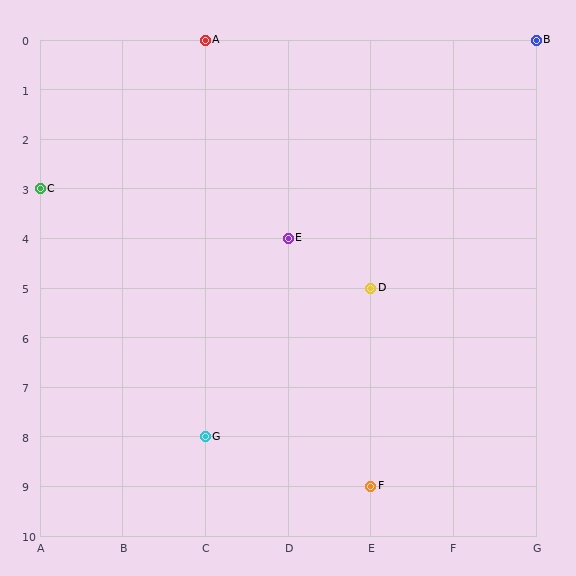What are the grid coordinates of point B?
Point B is at grid coordinates (G, 0).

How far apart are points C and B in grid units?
Points C and B are 6 columns and 3 rows apart (about 6.7 grid units diagonally).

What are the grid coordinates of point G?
Point G is at grid coordinates (C, 8).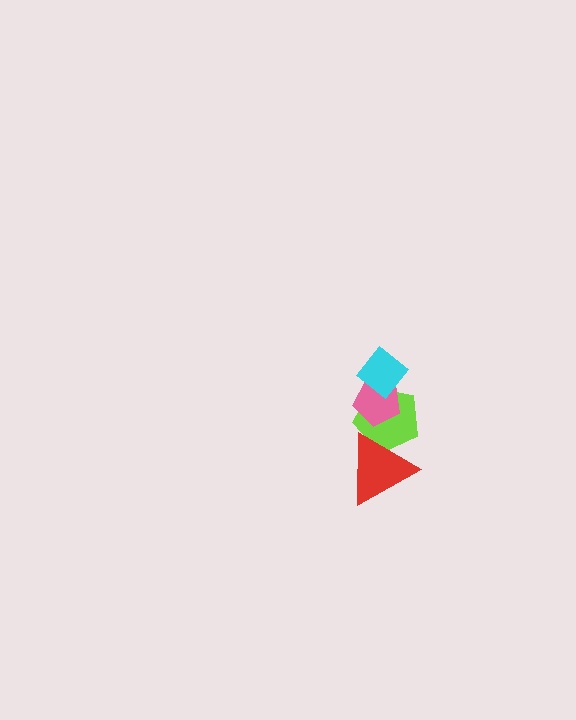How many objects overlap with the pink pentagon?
2 objects overlap with the pink pentagon.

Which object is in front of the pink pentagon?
The cyan diamond is in front of the pink pentagon.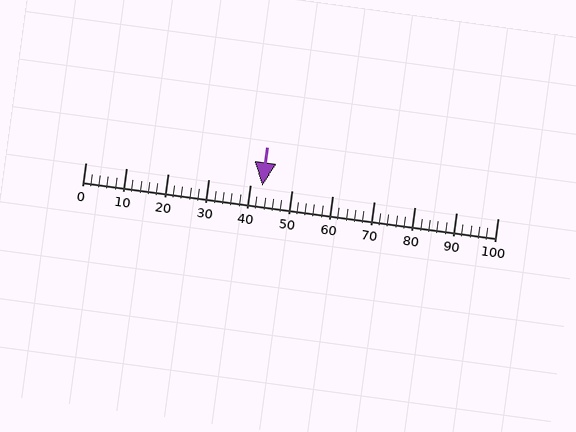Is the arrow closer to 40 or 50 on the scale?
The arrow is closer to 40.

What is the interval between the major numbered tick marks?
The major tick marks are spaced 10 units apart.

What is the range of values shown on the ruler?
The ruler shows values from 0 to 100.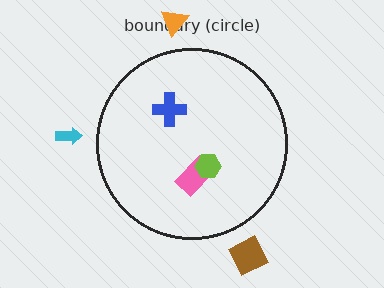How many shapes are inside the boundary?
3 inside, 3 outside.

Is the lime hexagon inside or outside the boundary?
Inside.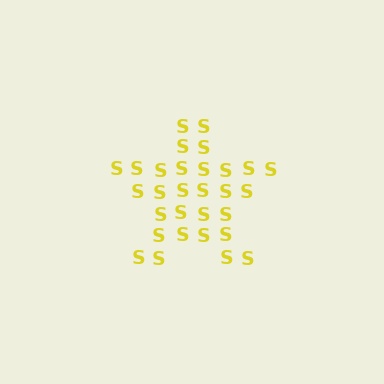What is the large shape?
The large shape is a star.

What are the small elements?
The small elements are letter S's.